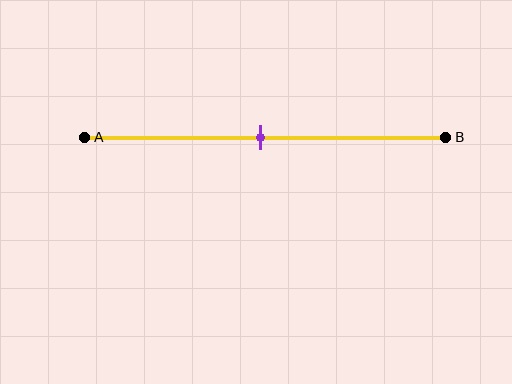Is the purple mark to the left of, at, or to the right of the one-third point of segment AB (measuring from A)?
The purple mark is to the right of the one-third point of segment AB.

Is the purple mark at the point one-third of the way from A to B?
No, the mark is at about 50% from A, not at the 33% one-third point.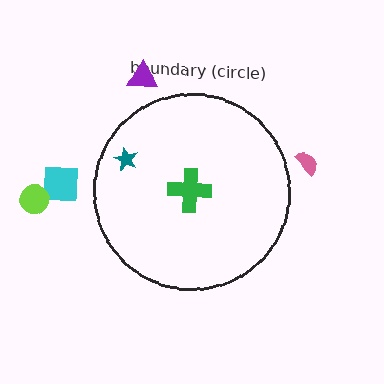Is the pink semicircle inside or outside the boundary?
Outside.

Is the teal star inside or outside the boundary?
Inside.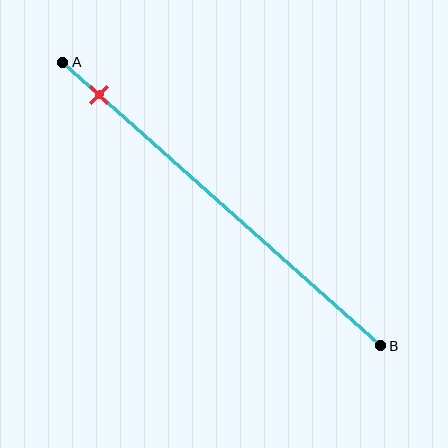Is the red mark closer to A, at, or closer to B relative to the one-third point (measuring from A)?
The red mark is closer to point A than the one-third point of segment AB.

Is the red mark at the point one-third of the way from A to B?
No, the mark is at about 10% from A, not at the 33% one-third point.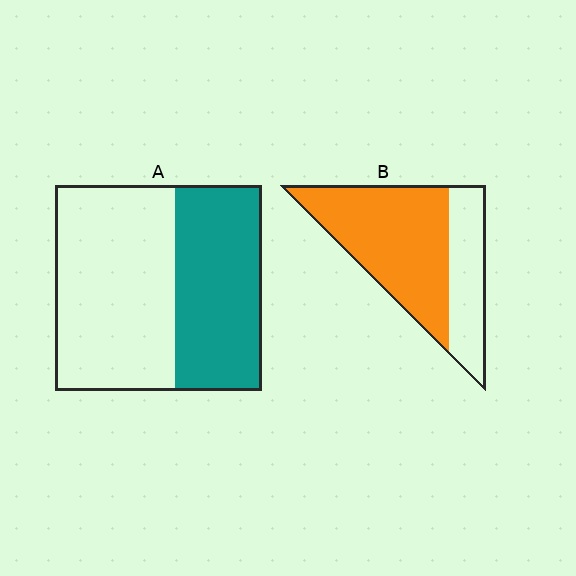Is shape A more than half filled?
No.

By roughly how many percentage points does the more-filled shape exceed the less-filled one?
By roughly 25 percentage points (B over A).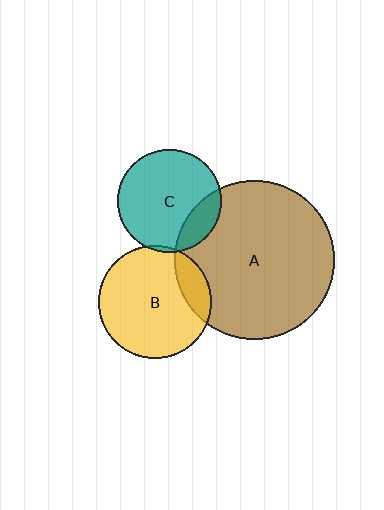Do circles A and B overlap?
Yes.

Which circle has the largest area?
Circle A (brown).